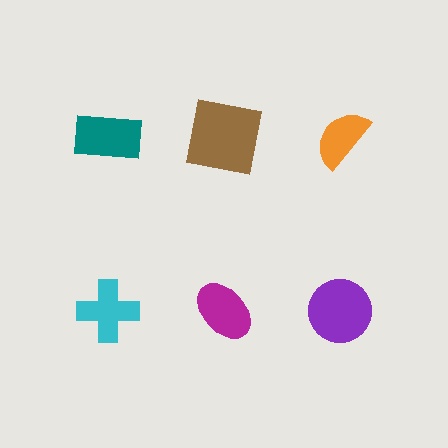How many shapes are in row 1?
3 shapes.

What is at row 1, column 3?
An orange semicircle.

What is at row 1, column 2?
A brown square.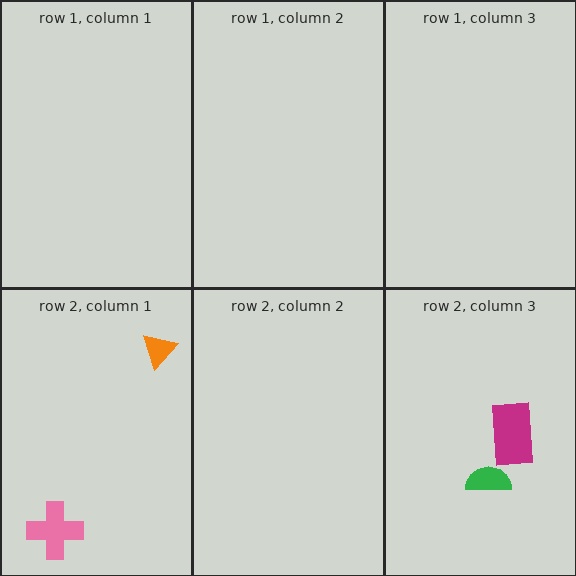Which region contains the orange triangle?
The row 2, column 1 region.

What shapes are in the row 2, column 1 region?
The orange triangle, the pink cross.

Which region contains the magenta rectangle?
The row 2, column 3 region.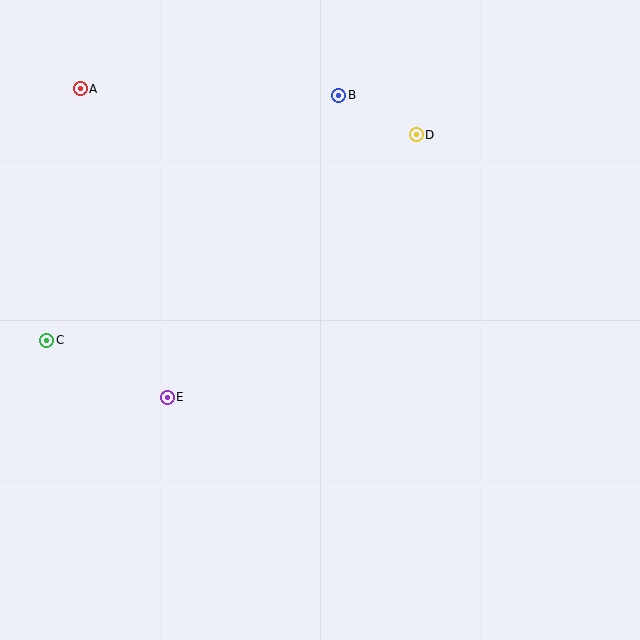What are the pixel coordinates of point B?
Point B is at (339, 95).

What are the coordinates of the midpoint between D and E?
The midpoint between D and E is at (292, 266).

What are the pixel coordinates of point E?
Point E is at (167, 397).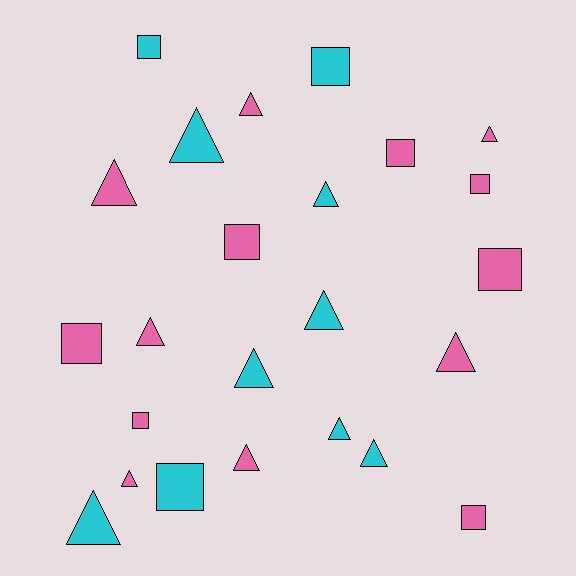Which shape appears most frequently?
Triangle, with 14 objects.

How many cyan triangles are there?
There are 7 cyan triangles.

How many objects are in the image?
There are 24 objects.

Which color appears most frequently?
Pink, with 14 objects.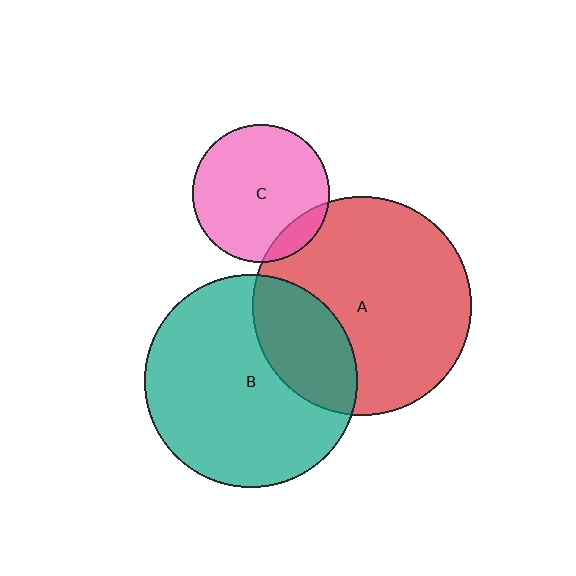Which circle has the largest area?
Circle A (red).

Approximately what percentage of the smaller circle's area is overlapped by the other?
Approximately 25%.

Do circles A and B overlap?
Yes.